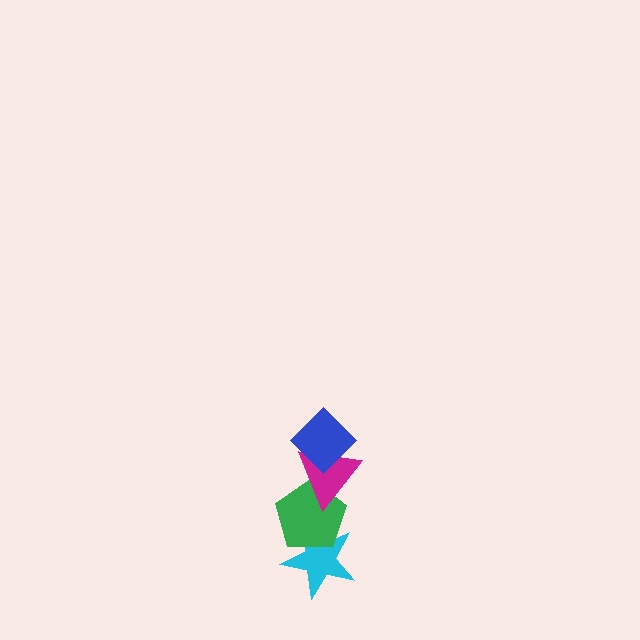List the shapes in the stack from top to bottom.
From top to bottom: the blue diamond, the magenta triangle, the green pentagon, the cyan star.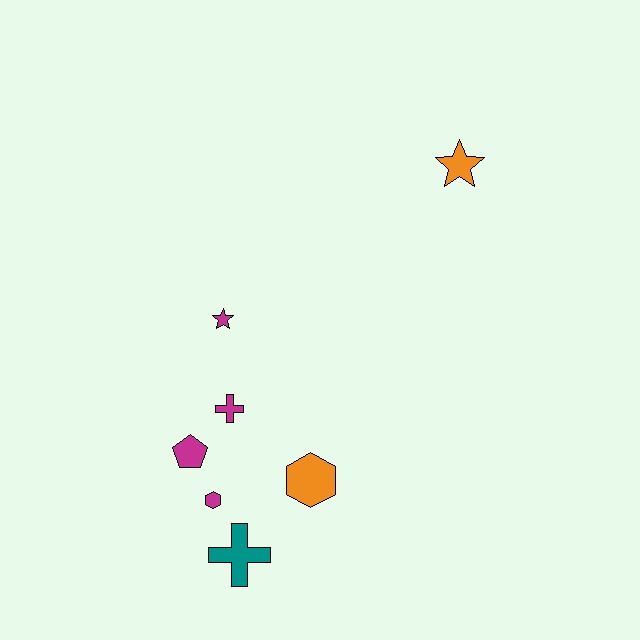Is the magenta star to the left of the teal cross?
Yes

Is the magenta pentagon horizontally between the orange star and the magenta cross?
No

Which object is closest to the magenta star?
The magenta cross is closest to the magenta star.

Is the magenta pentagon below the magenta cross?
Yes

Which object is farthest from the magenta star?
The orange star is farthest from the magenta star.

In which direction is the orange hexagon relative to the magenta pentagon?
The orange hexagon is to the right of the magenta pentagon.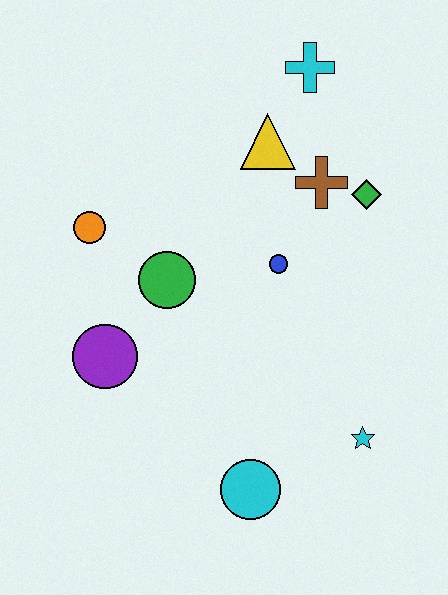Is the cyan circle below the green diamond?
Yes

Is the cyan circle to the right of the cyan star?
No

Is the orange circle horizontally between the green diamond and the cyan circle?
No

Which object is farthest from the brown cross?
The cyan circle is farthest from the brown cross.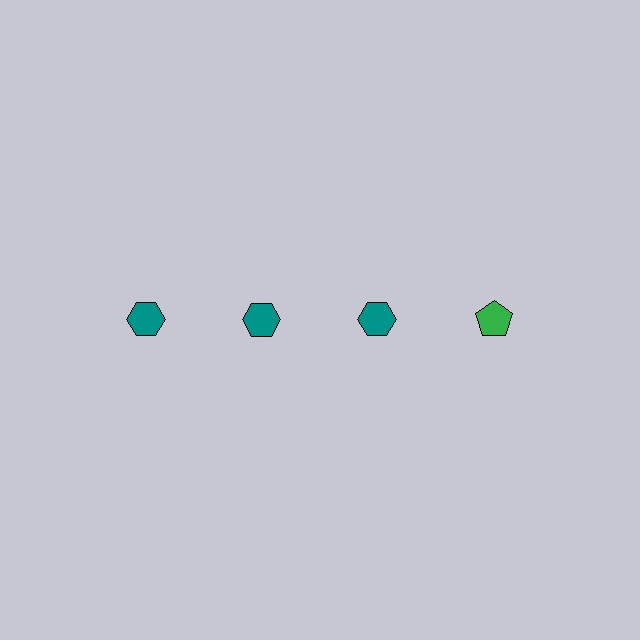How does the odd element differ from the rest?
It differs in both color (green instead of teal) and shape (pentagon instead of hexagon).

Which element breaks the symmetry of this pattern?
The green pentagon in the top row, second from right column breaks the symmetry. All other shapes are teal hexagons.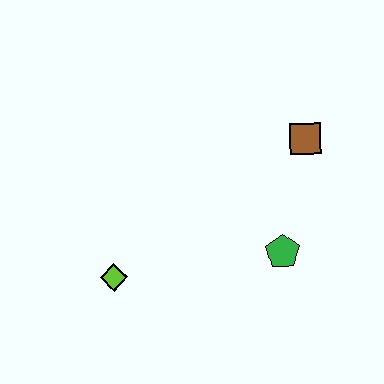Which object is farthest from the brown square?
The lime diamond is farthest from the brown square.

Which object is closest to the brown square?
The green pentagon is closest to the brown square.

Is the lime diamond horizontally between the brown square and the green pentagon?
No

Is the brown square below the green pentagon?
No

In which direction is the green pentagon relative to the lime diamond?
The green pentagon is to the right of the lime diamond.